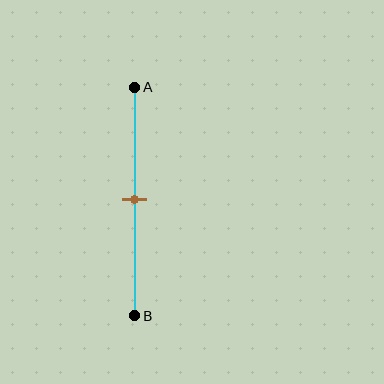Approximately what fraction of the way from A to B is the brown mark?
The brown mark is approximately 50% of the way from A to B.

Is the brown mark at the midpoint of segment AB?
Yes, the mark is approximately at the midpoint.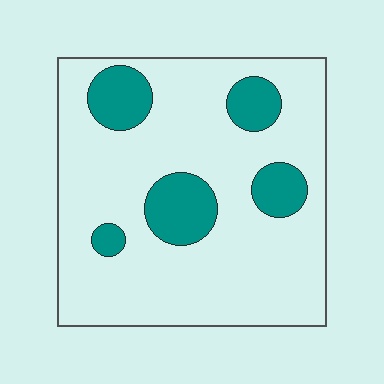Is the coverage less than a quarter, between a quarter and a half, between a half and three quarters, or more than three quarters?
Less than a quarter.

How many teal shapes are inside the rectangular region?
5.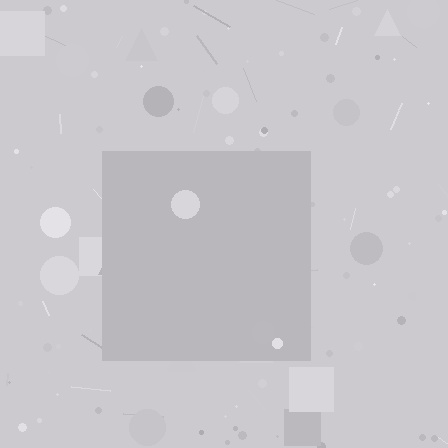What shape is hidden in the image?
A square is hidden in the image.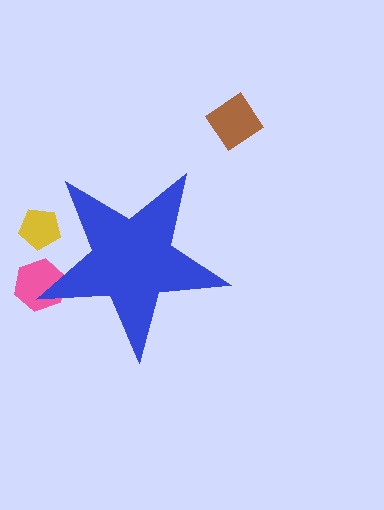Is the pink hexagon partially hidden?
Yes, the pink hexagon is partially hidden behind the blue star.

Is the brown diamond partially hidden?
No, the brown diamond is fully visible.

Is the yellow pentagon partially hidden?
Yes, the yellow pentagon is partially hidden behind the blue star.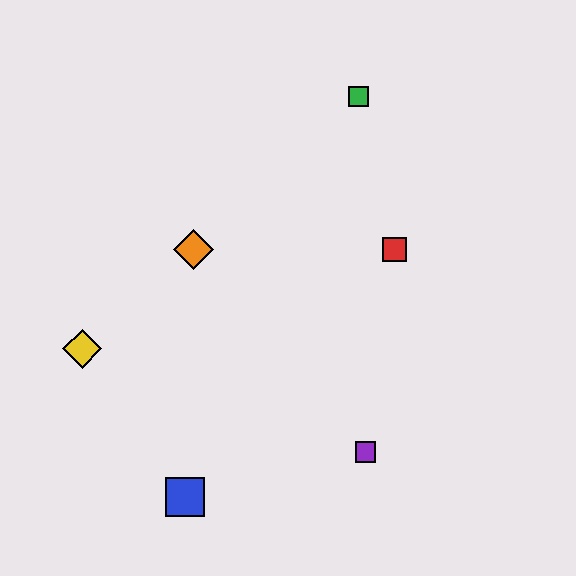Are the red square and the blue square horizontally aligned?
No, the red square is at y≈250 and the blue square is at y≈497.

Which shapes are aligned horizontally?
The red square, the orange diamond are aligned horizontally.